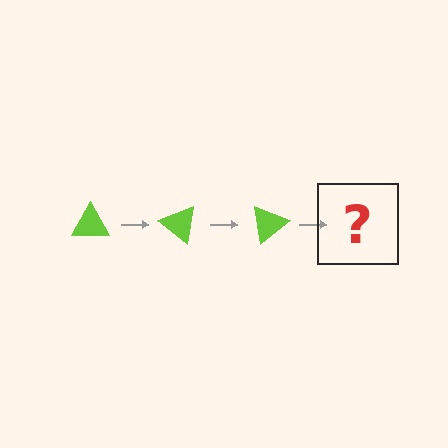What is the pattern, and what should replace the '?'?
The pattern is that the triangle rotates 40 degrees each step. The '?' should be a lime triangle rotated 120 degrees.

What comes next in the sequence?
The next element should be a lime triangle rotated 120 degrees.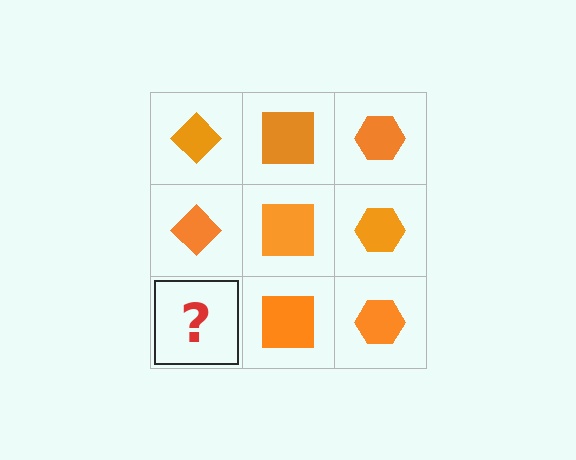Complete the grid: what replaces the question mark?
The question mark should be replaced with an orange diamond.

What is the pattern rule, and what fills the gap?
The rule is that each column has a consistent shape. The gap should be filled with an orange diamond.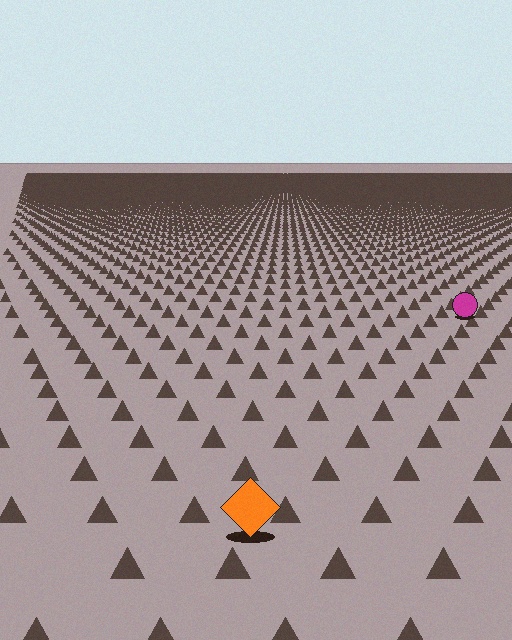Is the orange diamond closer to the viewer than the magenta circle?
Yes. The orange diamond is closer — you can tell from the texture gradient: the ground texture is coarser near it.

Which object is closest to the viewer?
The orange diamond is closest. The texture marks near it are larger and more spread out.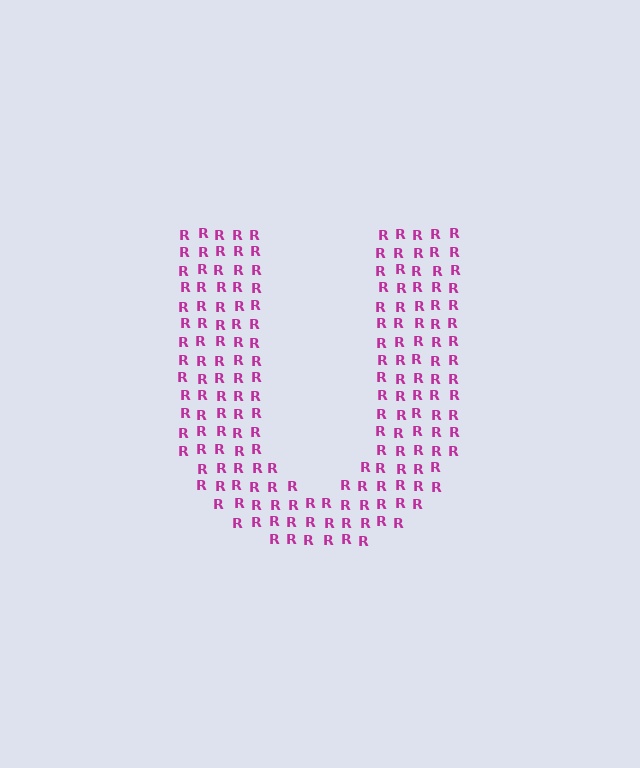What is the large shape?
The large shape is the letter U.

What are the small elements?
The small elements are letter R's.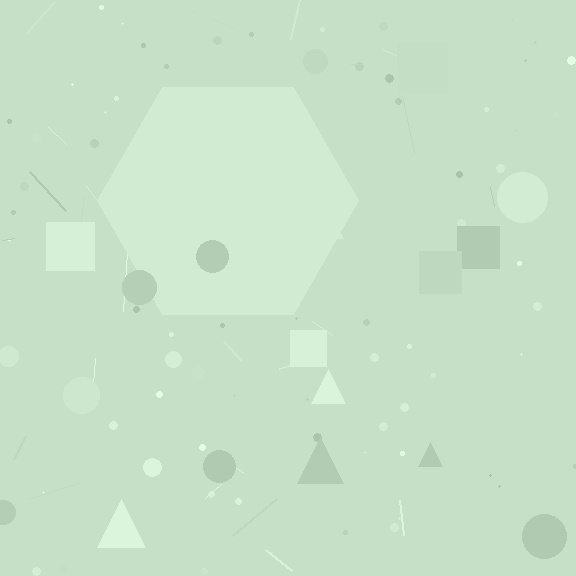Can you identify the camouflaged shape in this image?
The camouflaged shape is a hexagon.